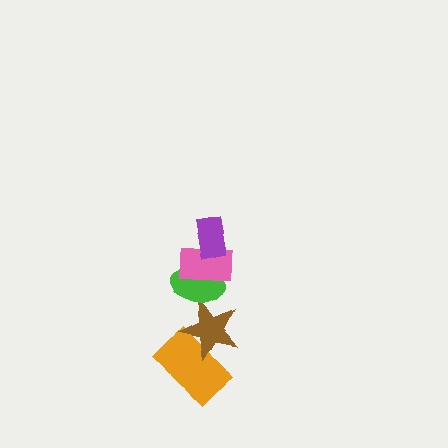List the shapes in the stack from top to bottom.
From top to bottom: the purple rectangle, the pink rectangle, the green ellipse, the brown star, the orange rectangle.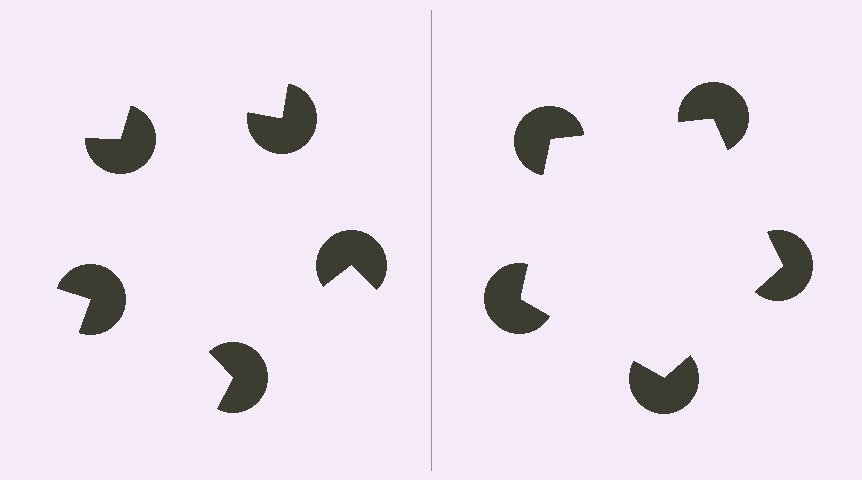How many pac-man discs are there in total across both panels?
10 — 5 on each side.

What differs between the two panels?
The pac-man discs are positioned identically on both sides; only the wedge orientations differ. On the right they align to a pentagon; on the left they are misaligned.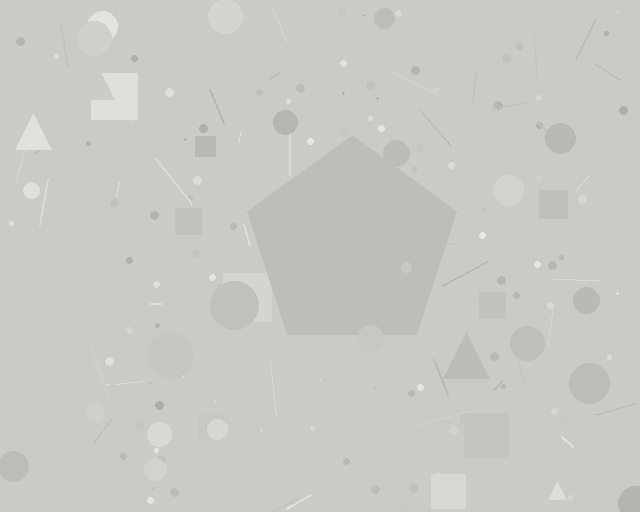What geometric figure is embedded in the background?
A pentagon is embedded in the background.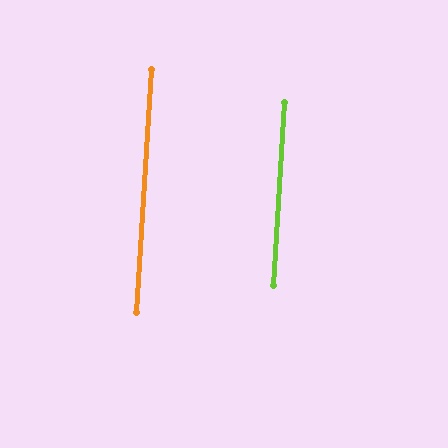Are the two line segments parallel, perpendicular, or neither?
Parallel — their directions differ by only 0.1°.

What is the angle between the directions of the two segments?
Approximately 0 degrees.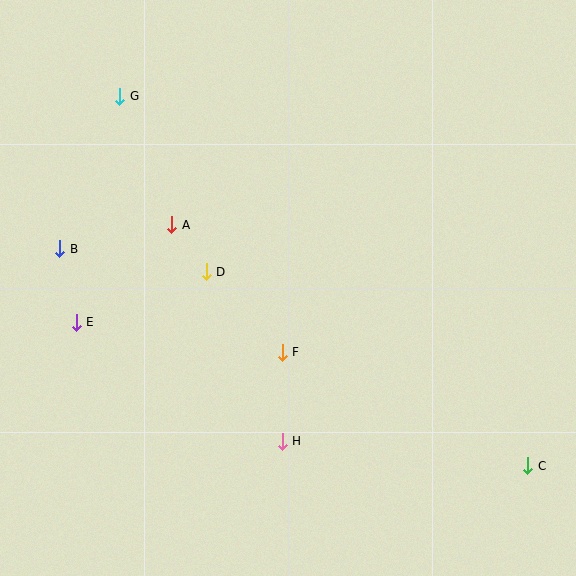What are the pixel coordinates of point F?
Point F is at (282, 352).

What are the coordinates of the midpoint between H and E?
The midpoint between H and E is at (179, 382).